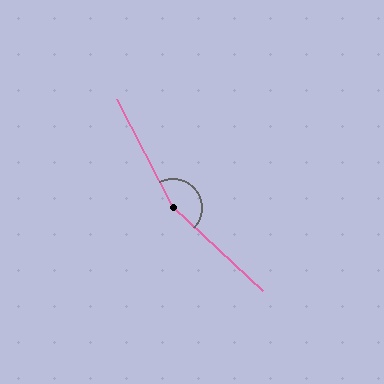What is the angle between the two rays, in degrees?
Approximately 160 degrees.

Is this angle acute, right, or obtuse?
It is obtuse.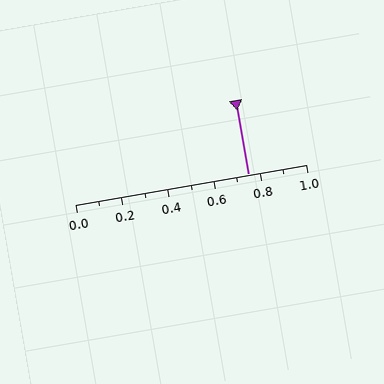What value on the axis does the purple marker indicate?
The marker indicates approximately 0.75.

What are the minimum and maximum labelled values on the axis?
The axis runs from 0.0 to 1.0.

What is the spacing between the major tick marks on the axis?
The major ticks are spaced 0.2 apart.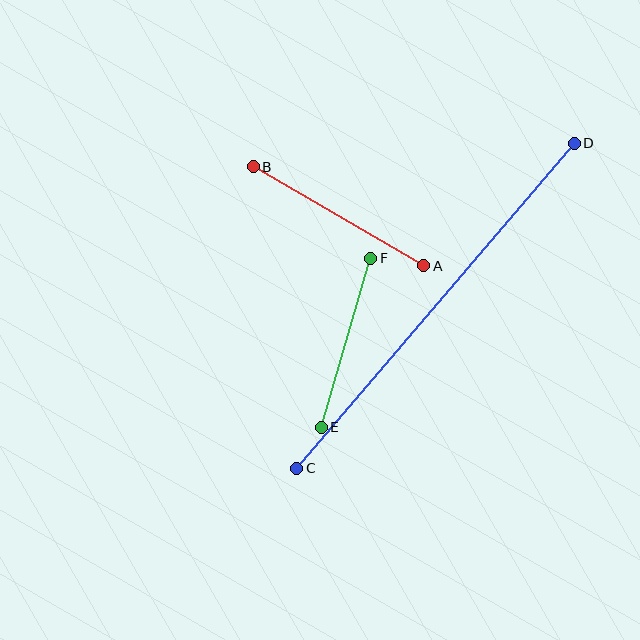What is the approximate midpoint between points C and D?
The midpoint is at approximately (436, 306) pixels.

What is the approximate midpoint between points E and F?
The midpoint is at approximately (346, 343) pixels.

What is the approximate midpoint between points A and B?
The midpoint is at approximately (338, 216) pixels.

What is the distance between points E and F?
The distance is approximately 176 pixels.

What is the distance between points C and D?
The distance is approximately 427 pixels.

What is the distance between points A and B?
The distance is approximately 197 pixels.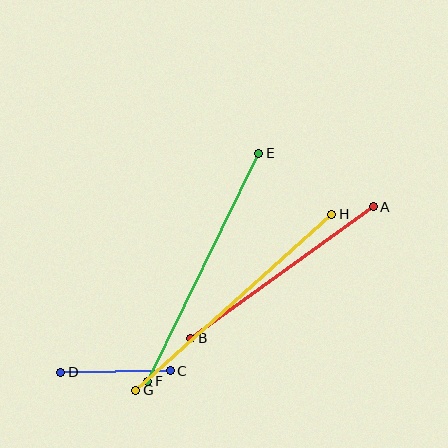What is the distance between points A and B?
The distance is approximately 225 pixels.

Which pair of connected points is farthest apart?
Points G and H are farthest apart.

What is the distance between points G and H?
The distance is approximately 263 pixels.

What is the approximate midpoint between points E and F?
The midpoint is at approximately (203, 267) pixels.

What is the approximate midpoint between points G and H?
The midpoint is at approximately (234, 302) pixels.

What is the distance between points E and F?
The distance is approximately 254 pixels.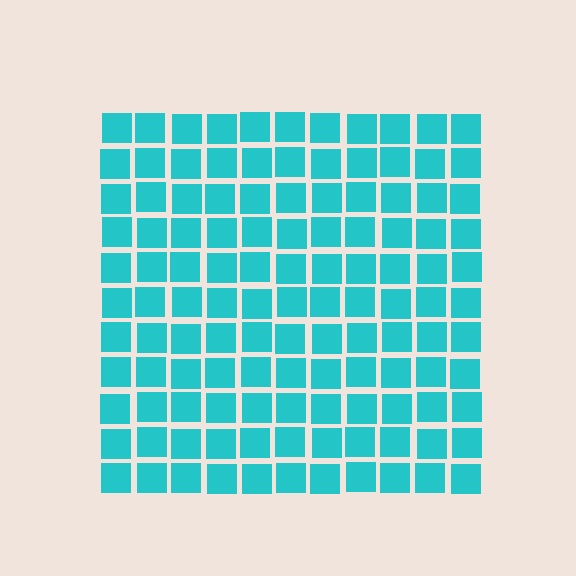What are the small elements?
The small elements are squares.